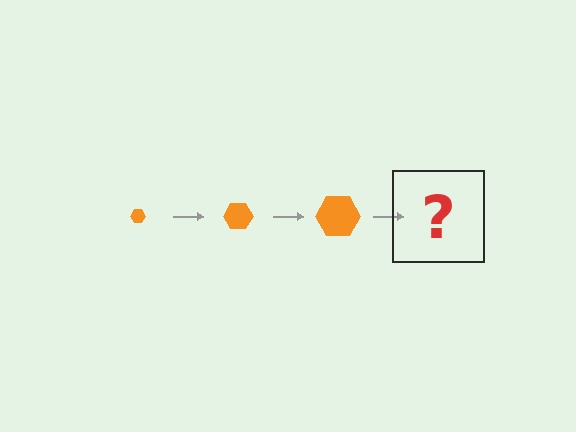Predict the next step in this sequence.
The next step is an orange hexagon, larger than the previous one.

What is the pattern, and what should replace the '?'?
The pattern is that the hexagon gets progressively larger each step. The '?' should be an orange hexagon, larger than the previous one.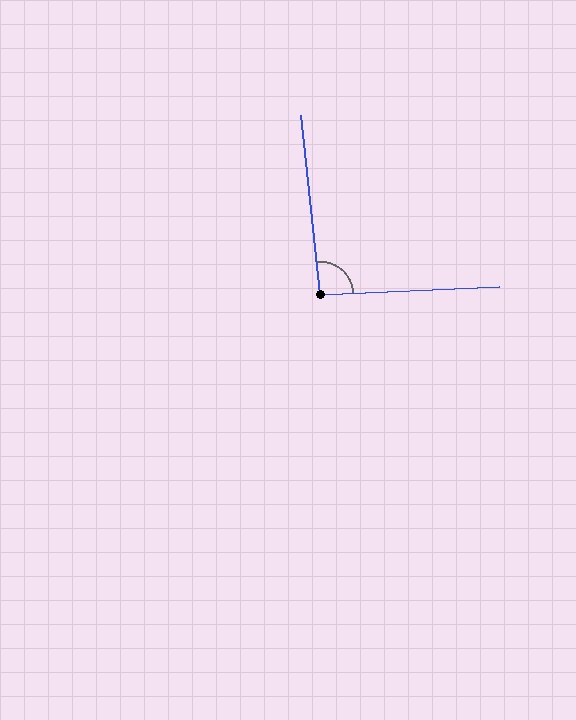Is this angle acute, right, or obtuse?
It is approximately a right angle.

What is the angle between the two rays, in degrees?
Approximately 93 degrees.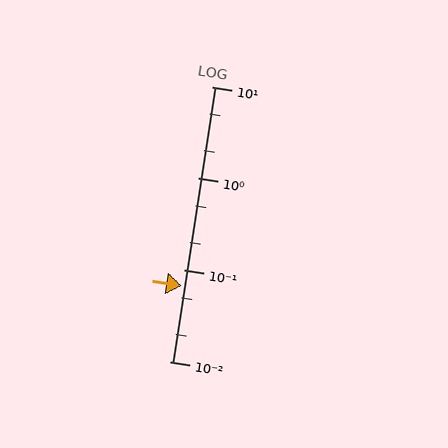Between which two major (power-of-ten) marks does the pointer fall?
The pointer is between 0.01 and 0.1.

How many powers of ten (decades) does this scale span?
The scale spans 3 decades, from 0.01 to 10.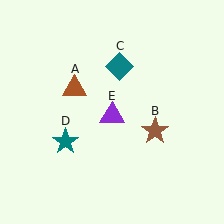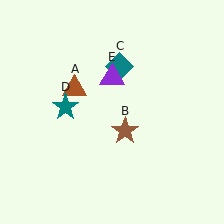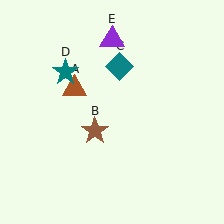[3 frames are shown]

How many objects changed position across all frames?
3 objects changed position: brown star (object B), teal star (object D), purple triangle (object E).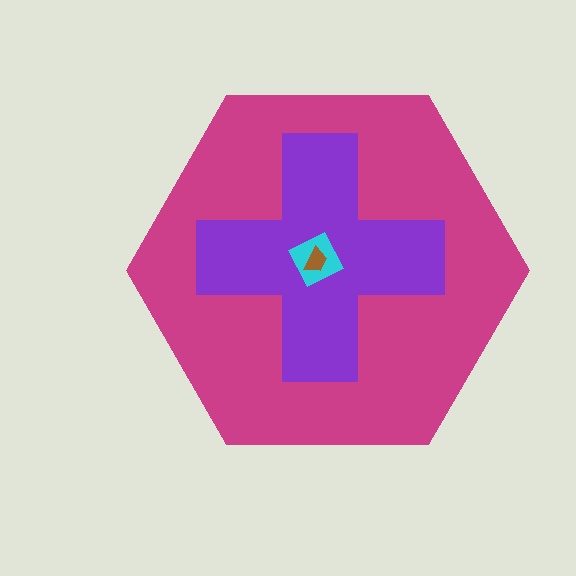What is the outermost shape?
The magenta hexagon.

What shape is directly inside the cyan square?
The brown trapezoid.